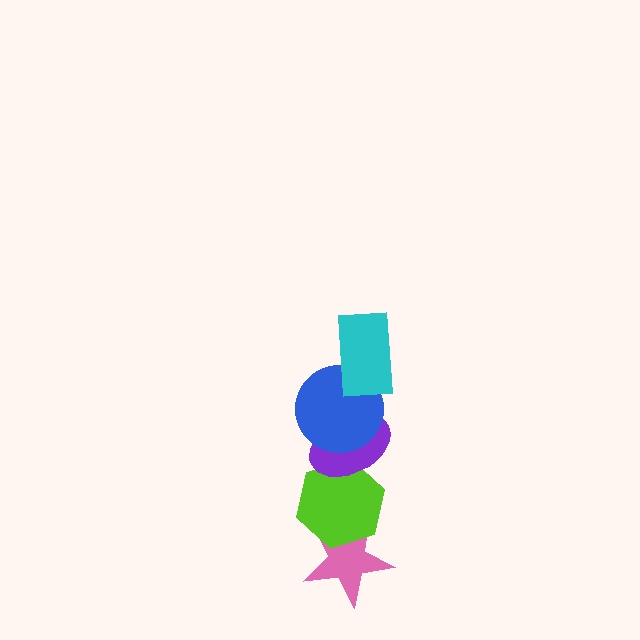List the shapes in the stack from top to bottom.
From top to bottom: the cyan rectangle, the blue circle, the purple ellipse, the lime hexagon, the pink star.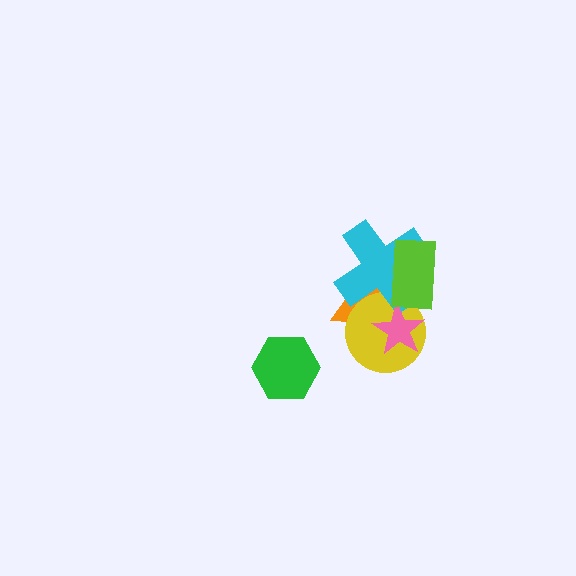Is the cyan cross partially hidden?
Yes, it is partially covered by another shape.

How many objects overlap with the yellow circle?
4 objects overlap with the yellow circle.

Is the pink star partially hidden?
No, no other shape covers it.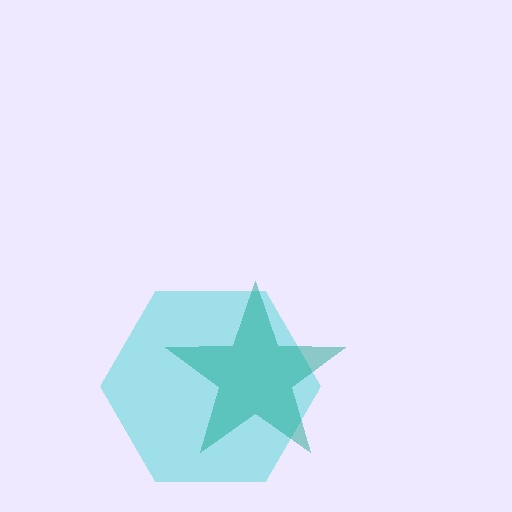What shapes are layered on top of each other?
The layered shapes are: a cyan hexagon, a teal star.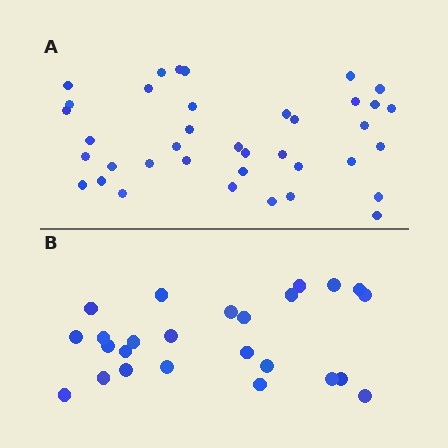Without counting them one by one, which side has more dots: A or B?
Region A (the top region) has more dots.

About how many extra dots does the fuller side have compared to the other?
Region A has approximately 15 more dots than region B.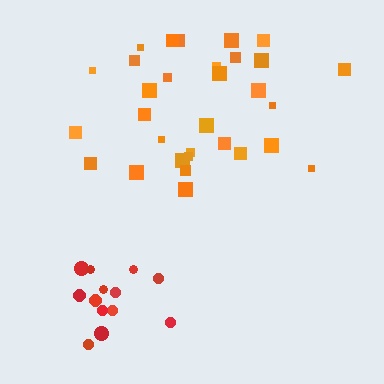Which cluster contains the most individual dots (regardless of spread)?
Orange (31).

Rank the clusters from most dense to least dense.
red, orange.